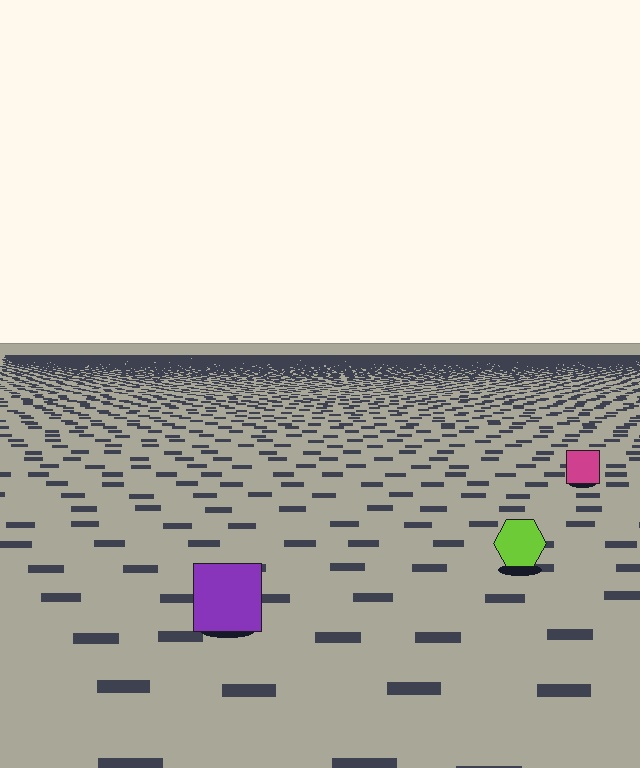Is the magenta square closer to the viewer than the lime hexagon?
No. The lime hexagon is closer — you can tell from the texture gradient: the ground texture is coarser near it.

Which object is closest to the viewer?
The purple square is closest. The texture marks near it are larger and more spread out.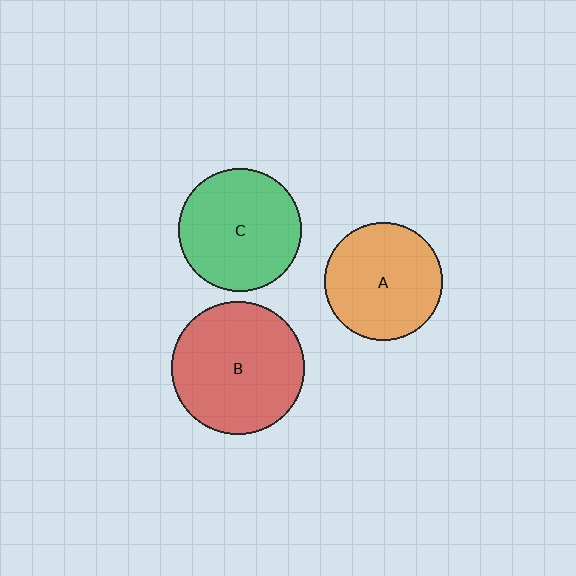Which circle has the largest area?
Circle B (red).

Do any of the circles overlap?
No, none of the circles overlap.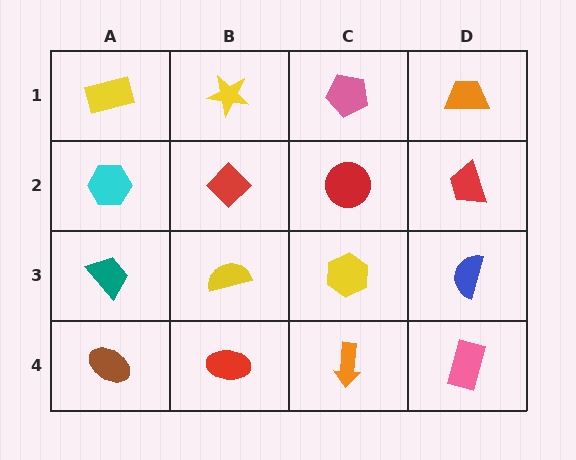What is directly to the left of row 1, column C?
A yellow star.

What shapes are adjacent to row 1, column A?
A cyan hexagon (row 2, column A), a yellow star (row 1, column B).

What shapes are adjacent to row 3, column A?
A cyan hexagon (row 2, column A), a brown ellipse (row 4, column A), a yellow semicircle (row 3, column B).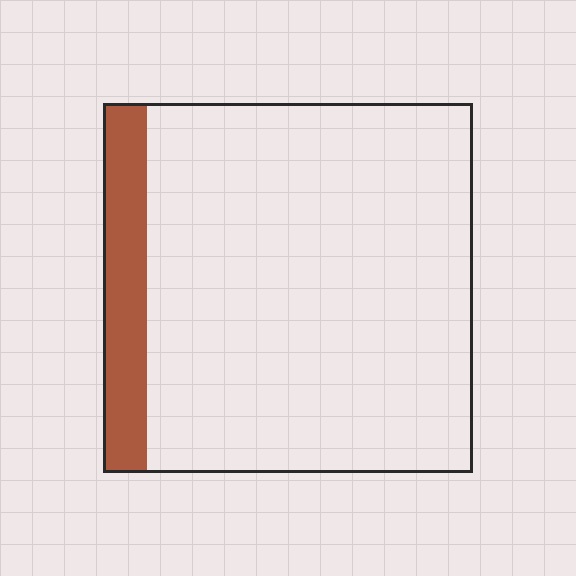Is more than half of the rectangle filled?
No.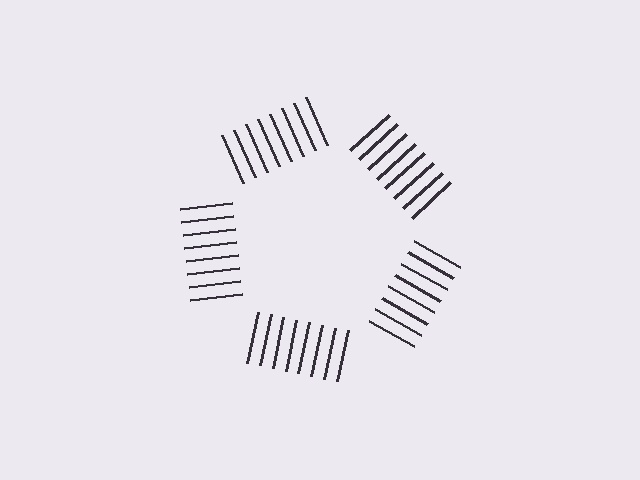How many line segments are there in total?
40 — 8 along each of the 5 edges.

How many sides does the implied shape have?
5 sides — the line-ends trace a pentagon.